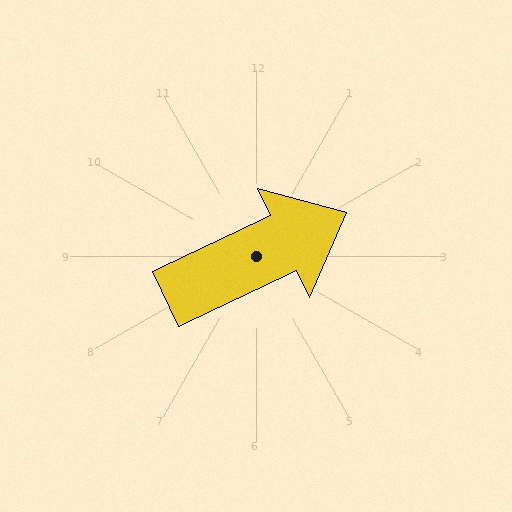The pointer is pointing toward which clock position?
Roughly 2 o'clock.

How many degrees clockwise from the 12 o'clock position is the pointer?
Approximately 65 degrees.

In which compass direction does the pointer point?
Northeast.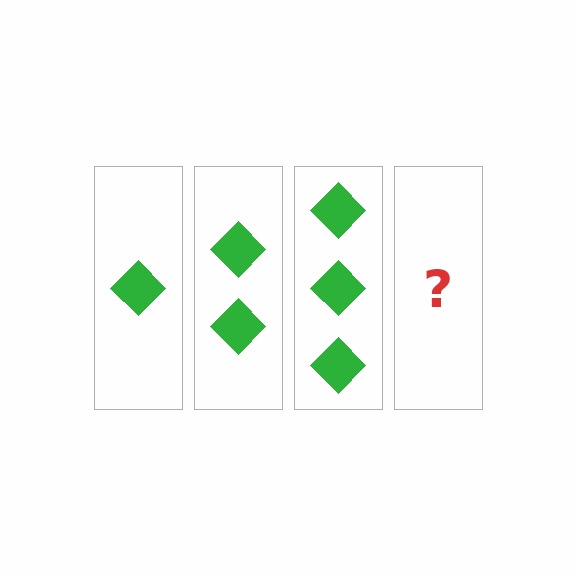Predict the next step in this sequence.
The next step is 4 diamonds.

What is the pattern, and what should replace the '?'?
The pattern is that each step adds one more diamond. The '?' should be 4 diamonds.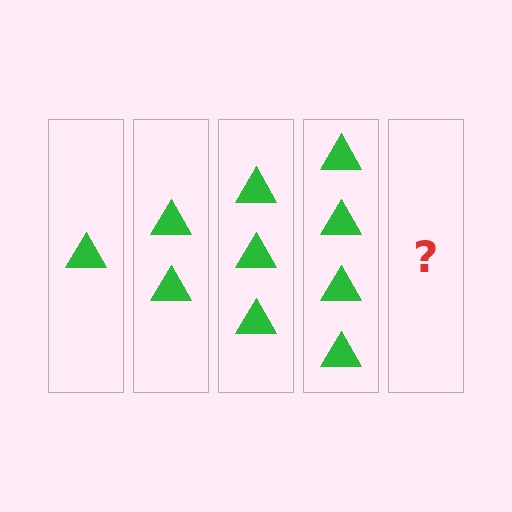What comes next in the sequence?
The next element should be 5 triangles.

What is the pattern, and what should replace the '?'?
The pattern is that each step adds one more triangle. The '?' should be 5 triangles.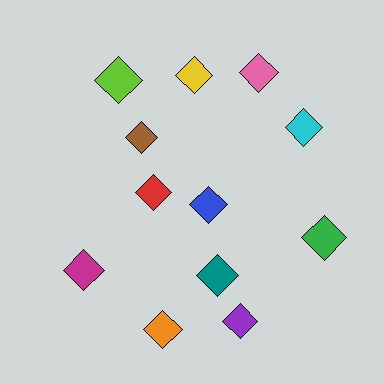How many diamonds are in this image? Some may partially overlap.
There are 12 diamonds.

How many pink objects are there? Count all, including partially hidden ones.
There is 1 pink object.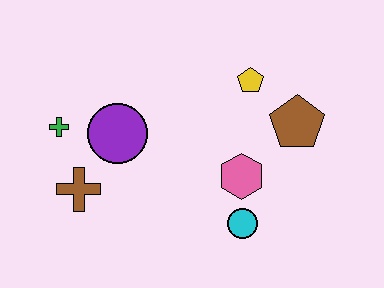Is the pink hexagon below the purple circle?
Yes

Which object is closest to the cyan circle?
The pink hexagon is closest to the cyan circle.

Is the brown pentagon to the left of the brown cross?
No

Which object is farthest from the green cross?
The brown pentagon is farthest from the green cross.